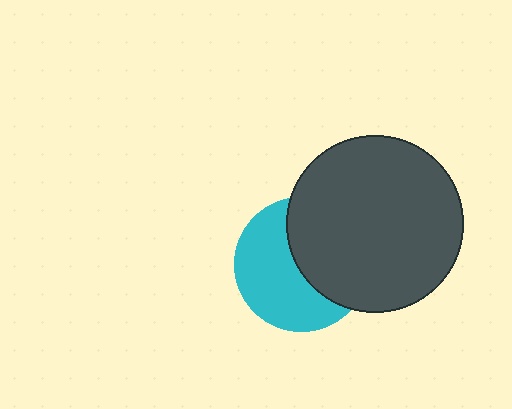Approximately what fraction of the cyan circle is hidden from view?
Roughly 46% of the cyan circle is hidden behind the dark gray circle.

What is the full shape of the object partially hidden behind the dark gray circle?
The partially hidden object is a cyan circle.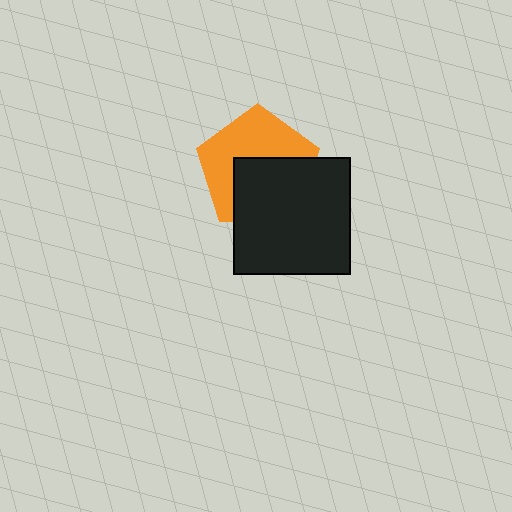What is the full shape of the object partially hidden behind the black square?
The partially hidden object is an orange pentagon.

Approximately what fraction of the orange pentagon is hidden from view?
Roughly 46% of the orange pentagon is hidden behind the black square.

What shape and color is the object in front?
The object in front is a black square.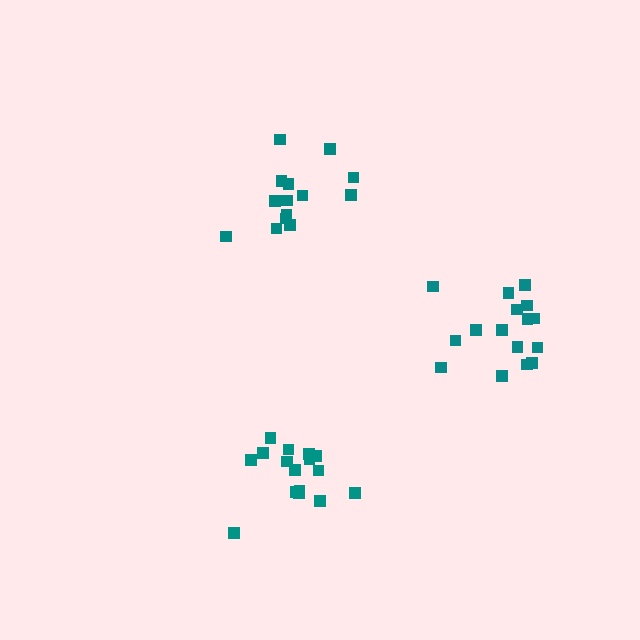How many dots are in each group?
Group 1: 16 dots, Group 2: 14 dots, Group 3: 16 dots (46 total).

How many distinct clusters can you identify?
There are 3 distinct clusters.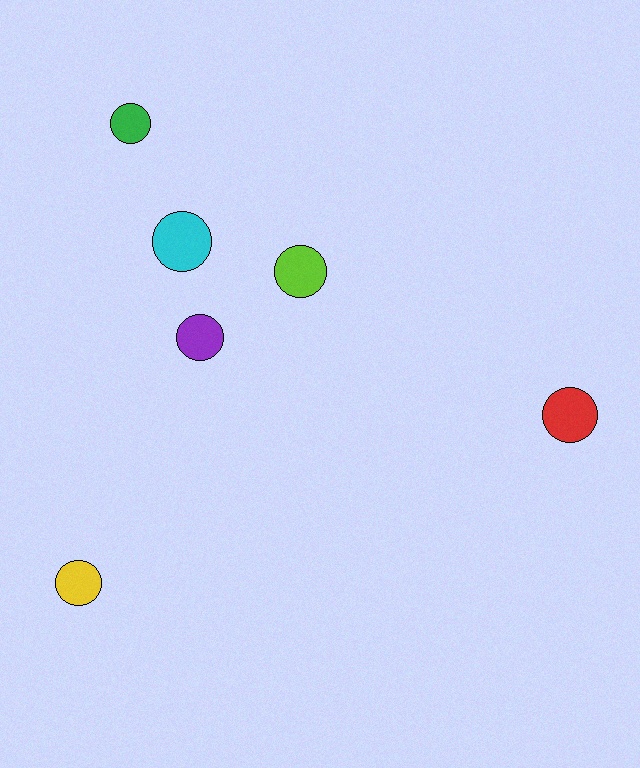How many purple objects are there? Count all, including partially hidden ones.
There is 1 purple object.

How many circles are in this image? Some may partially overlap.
There are 6 circles.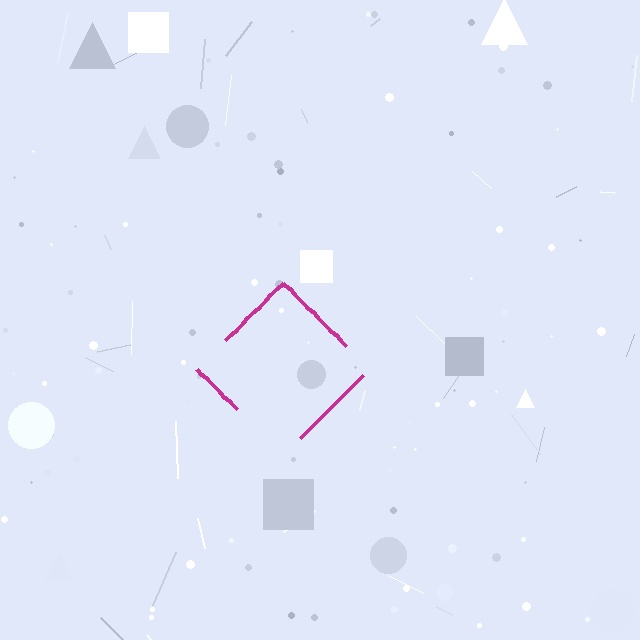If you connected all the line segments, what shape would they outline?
They would outline a diamond.